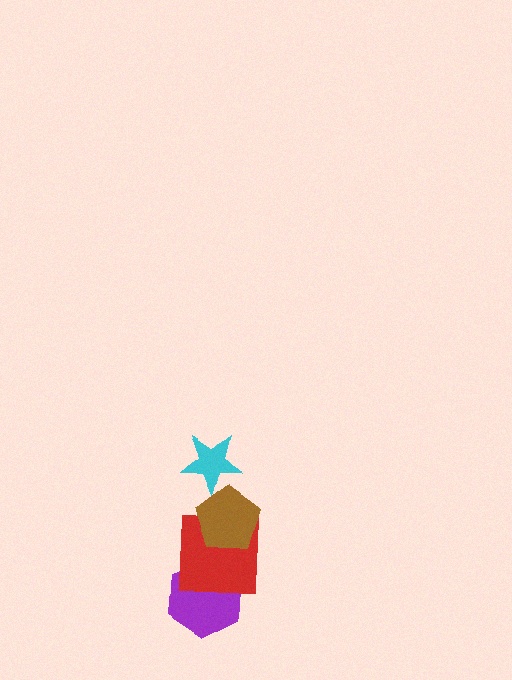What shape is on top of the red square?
The brown pentagon is on top of the red square.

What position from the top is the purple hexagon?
The purple hexagon is 4th from the top.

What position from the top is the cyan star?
The cyan star is 1st from the top.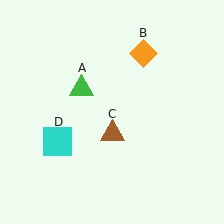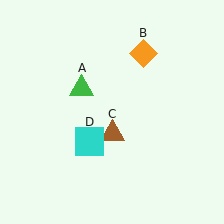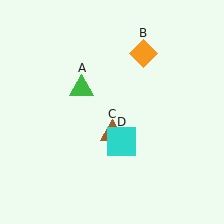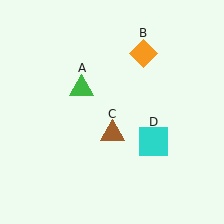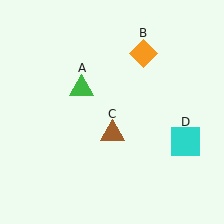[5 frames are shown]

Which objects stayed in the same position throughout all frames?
Green triangle (object A) and orange diamond (object B) and brown triangle (object C) remained stationary.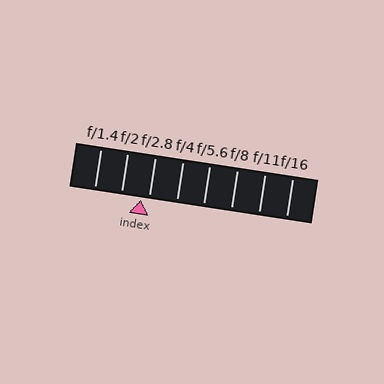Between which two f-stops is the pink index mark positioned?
The index mark is between f/2 and f/2.8.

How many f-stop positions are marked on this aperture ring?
There are 8 f-stop positions marked.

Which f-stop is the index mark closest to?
The index mark is closest to f/2.8.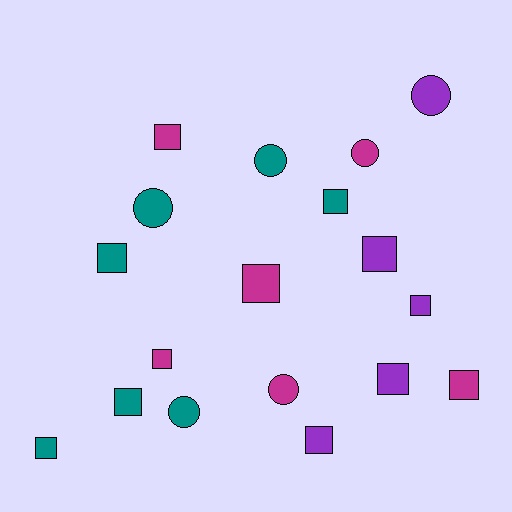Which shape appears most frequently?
Square, with 12 objects.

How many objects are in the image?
There are 18 objects.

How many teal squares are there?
There are 4 teal squares.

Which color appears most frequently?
Teal, with 7 objects.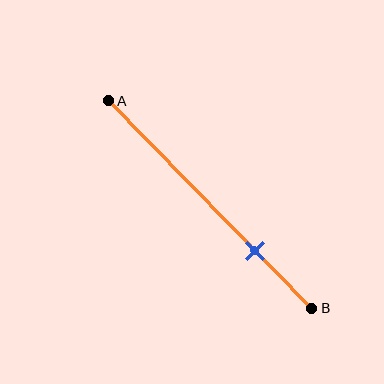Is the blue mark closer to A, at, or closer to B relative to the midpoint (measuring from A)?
The blue mark is closer to point B than the midpoint of segment AB.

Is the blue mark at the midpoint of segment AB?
No, the mark is at about 70% from A, not at the 50% midpoint.